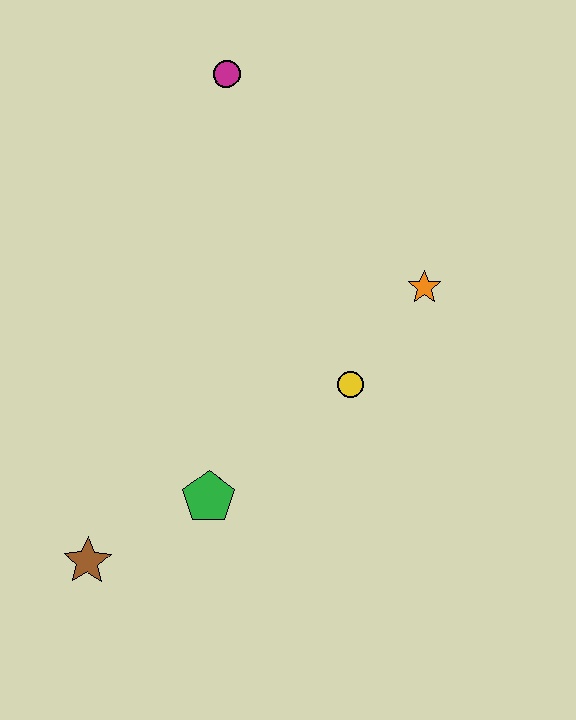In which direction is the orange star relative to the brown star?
The orange star is to the right of the brown star.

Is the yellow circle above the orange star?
No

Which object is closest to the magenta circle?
The orange star is closest to the magenta circle.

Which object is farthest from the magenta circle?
The brown star is farthest from the magenta circle.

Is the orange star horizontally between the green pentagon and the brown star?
No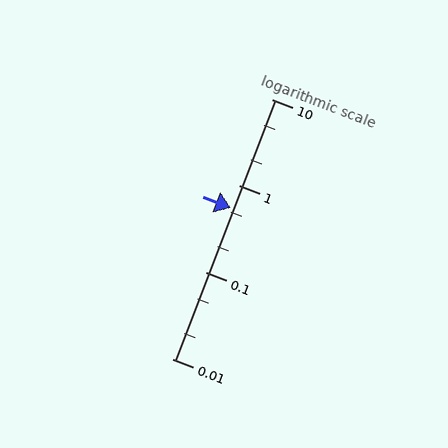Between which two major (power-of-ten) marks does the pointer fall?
The pointer is between 0.1 and 1.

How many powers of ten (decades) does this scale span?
The scale spans 3 decades, from 0.01 to 10.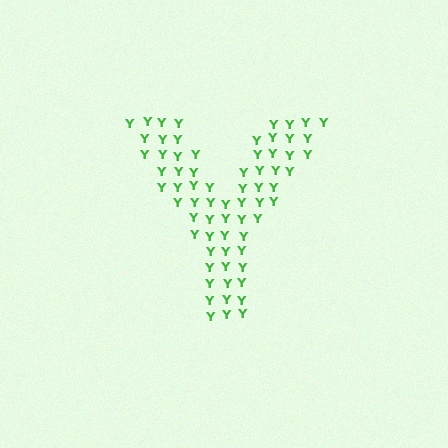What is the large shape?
The large shape is the letter Y.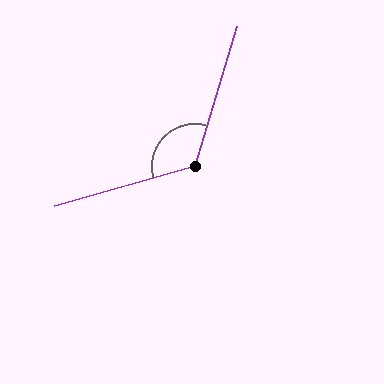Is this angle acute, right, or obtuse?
It is obtuse.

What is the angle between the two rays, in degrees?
Approximately 123 degrees.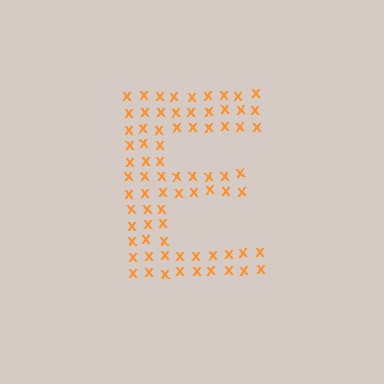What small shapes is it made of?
It is made of small letter X's.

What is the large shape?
The large shape is the letter E.